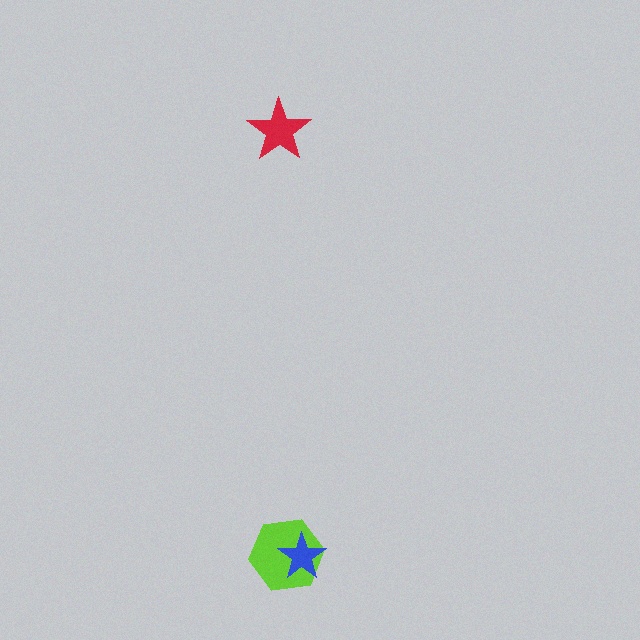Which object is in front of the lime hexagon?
The blue star is in front of the lime hexagon.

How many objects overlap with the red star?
0 objects overlap with the red star.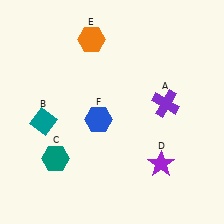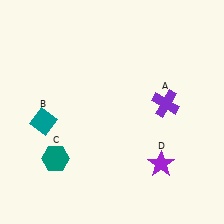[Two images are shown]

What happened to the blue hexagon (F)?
The blue hexagon (F) was removed in Image 2. It was in the bottom-left area of Image 1.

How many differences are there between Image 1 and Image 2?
There are 2 differences between the two images.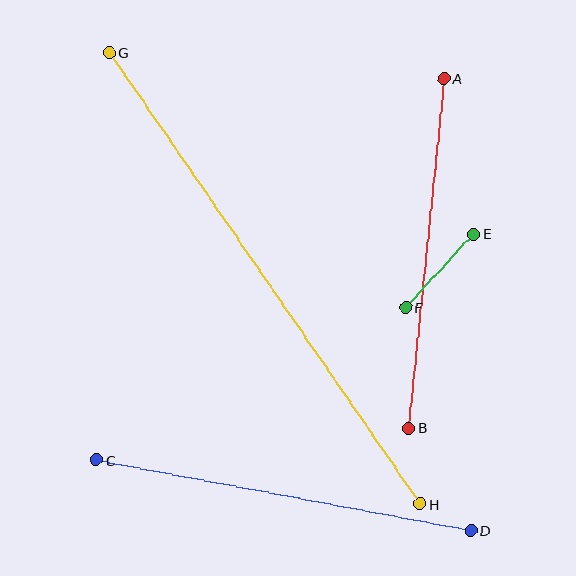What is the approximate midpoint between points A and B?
The midpoint is at approximately (426, 253) pixels.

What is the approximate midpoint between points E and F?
The midpoint is at approximately (439, 270) pixels.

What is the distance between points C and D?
The distance is approximately 381 pixels.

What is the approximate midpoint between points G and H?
The midpoint is at approximately (265, 278) pixels.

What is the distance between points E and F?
The distance is approximately 100 pixels.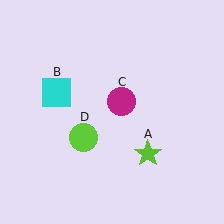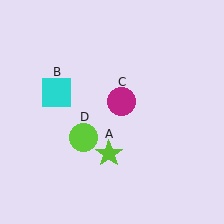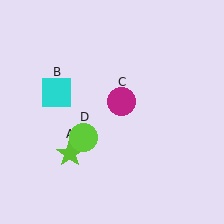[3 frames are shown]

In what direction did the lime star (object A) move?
The lime star (object A) moved left.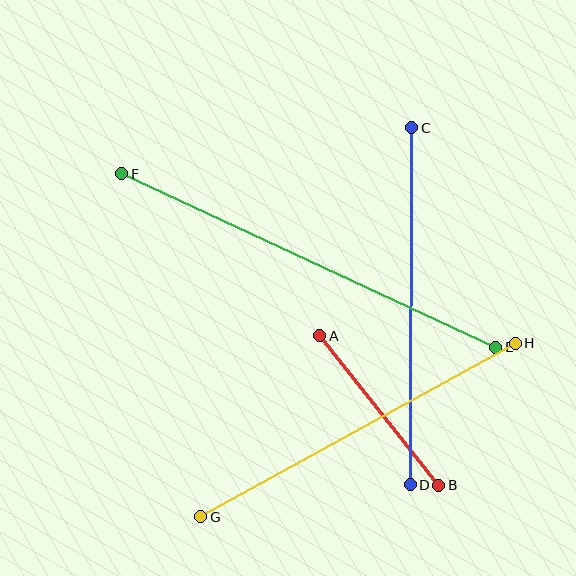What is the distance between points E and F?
The distance is approximately 412 pixels.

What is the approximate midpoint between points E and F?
The midpoint is at approximately (309, 261) pixels.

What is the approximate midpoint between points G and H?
The midpoint is at approximately (358, 430) pixels.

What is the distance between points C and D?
The distance is approximately 357 pixels.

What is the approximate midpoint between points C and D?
The midpoint is at approximately (411, 306) pixels.